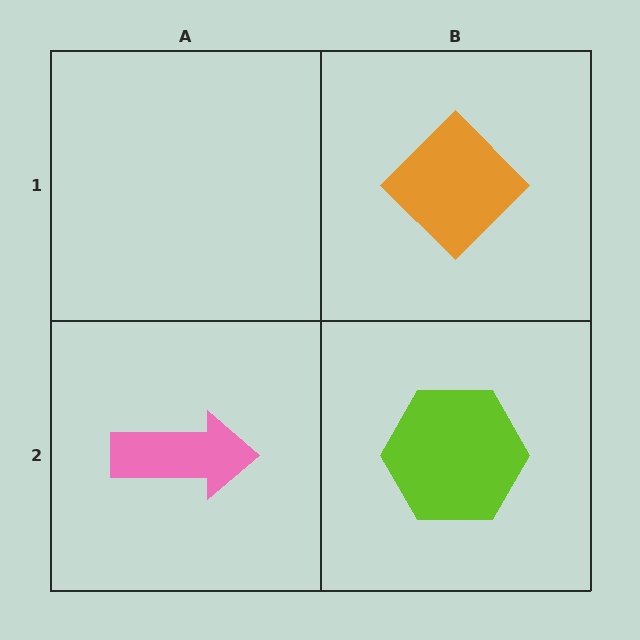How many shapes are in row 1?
1 shape.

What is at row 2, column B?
A lime hexagon.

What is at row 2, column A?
A pink arrow.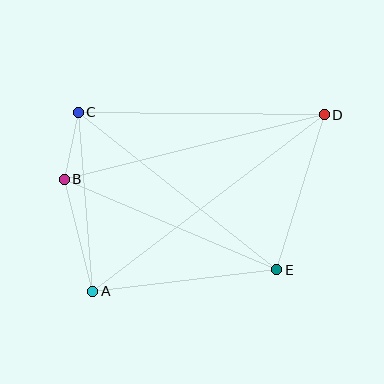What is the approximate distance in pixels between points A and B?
The distance between A and B is approximately 115 pixels.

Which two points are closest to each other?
Points B and C are closest to each other.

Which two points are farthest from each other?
Points A and D are farthest from each other.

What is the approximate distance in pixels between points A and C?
The distance between A and C is approximately 180 pixels.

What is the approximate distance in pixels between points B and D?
The distance between B and D is approximately 268 pixels.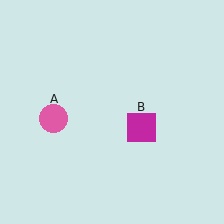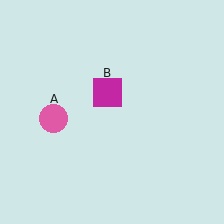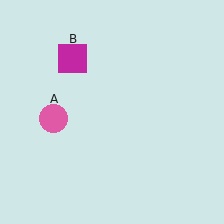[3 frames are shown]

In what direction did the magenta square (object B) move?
The magenta square (object B) moved up and to the left.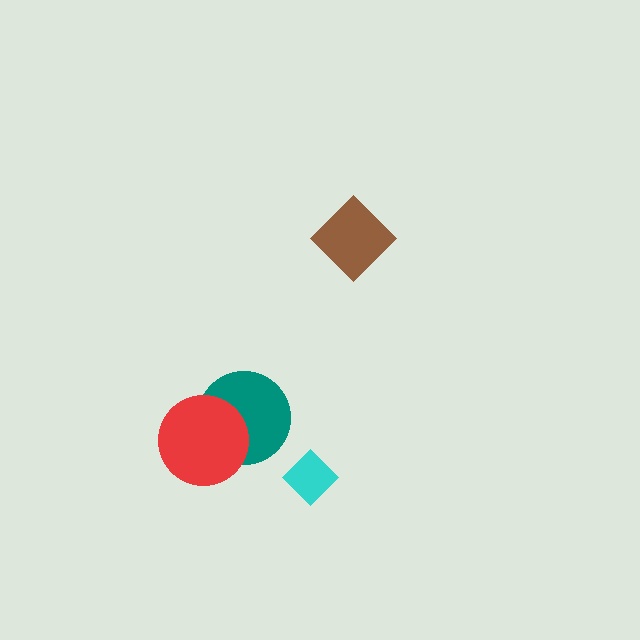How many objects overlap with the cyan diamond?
0 objects overlap with the cyan diamond.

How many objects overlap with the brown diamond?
0 objects overlap with the brown diamond.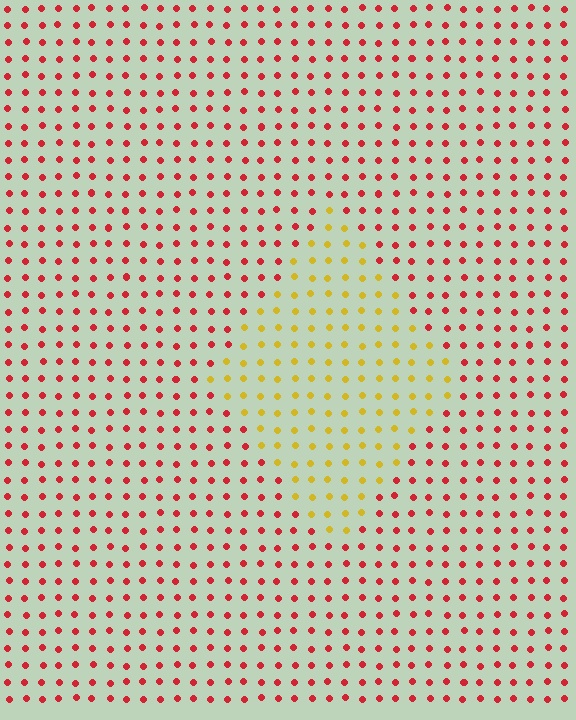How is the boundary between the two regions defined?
The boundary is defined purely by a slight shift in hue (about 57 degrees). Spacing, size, and orientation are identical on both sides.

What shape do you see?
I see a diamond.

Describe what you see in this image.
The image is filled with small red elements in a uniform arrangement. A diamond-shaped region is visible where the elements are tinted to a slightly different hue, forming a subtle color boundary.